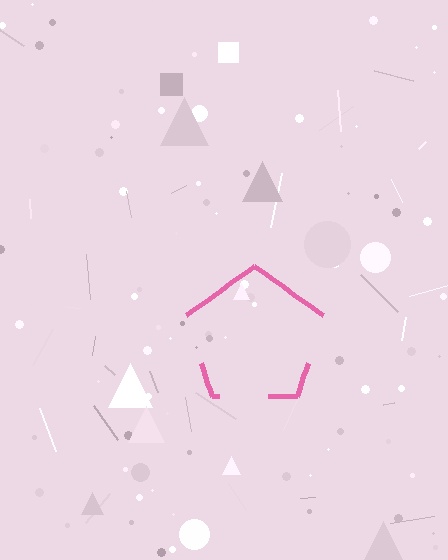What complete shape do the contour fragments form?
The contour fragments form a pentagon.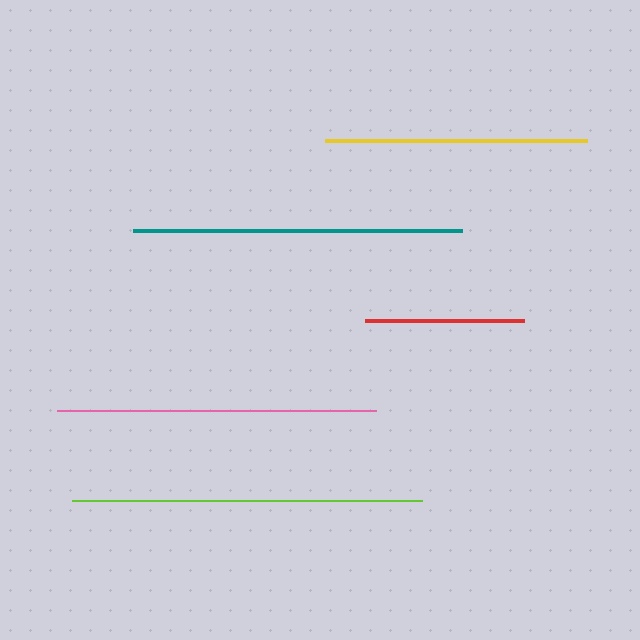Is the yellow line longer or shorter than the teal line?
The teal line is longer than the yellow line.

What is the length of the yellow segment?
The yellow segment is approximately 262 pixels long.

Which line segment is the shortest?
The red line is the shortest at approximately 160 pixels.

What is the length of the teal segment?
The teal segment is approximately 329 pixels long.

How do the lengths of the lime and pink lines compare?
The lime and pink lines are approximately the same length.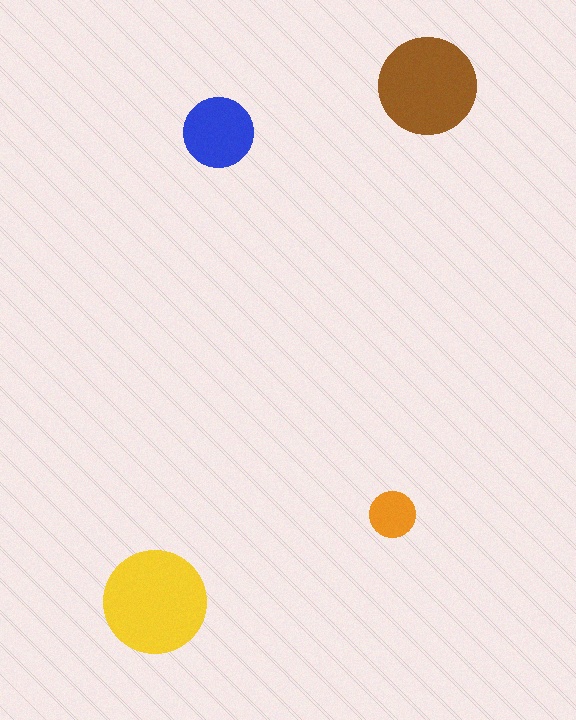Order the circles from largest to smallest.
the yellow one, the brown one, the blue one, the orange one.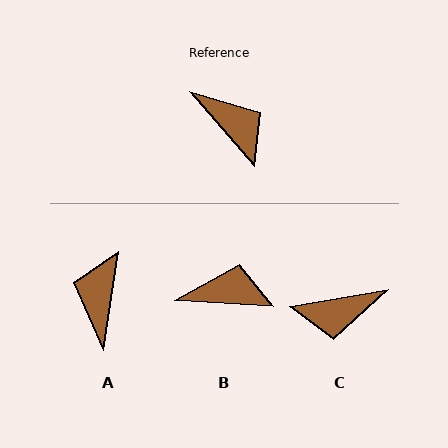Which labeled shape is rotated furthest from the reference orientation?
A, about 130 degrees away.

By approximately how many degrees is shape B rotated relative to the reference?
Approximately 45 degrees counter-clockwise.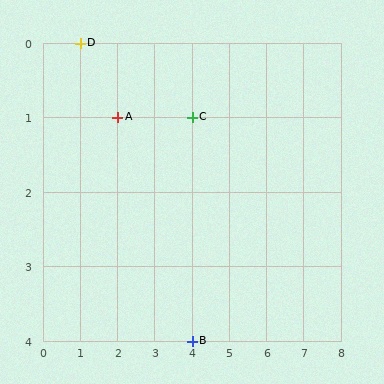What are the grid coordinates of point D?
Point D is at grid coordinates (1, 0).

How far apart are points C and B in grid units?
Points C and B are 3 rows apart.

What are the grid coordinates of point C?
Point C is at grid coordinates (4, 1).